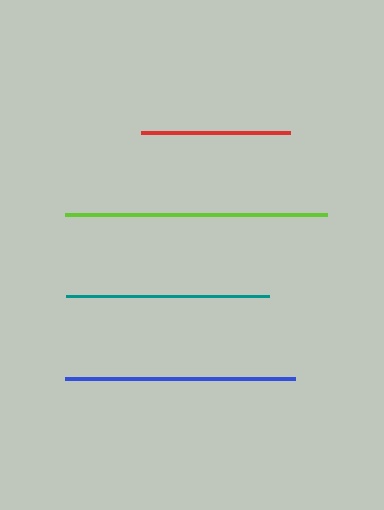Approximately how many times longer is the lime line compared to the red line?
The lime line is approximately 1.8 times the length of the red line.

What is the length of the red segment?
The red segment is approximately 149 pixels long.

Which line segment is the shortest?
The red line is the shortest at approximately 149 pixels.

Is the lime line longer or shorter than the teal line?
The lime line is longer than the teal line.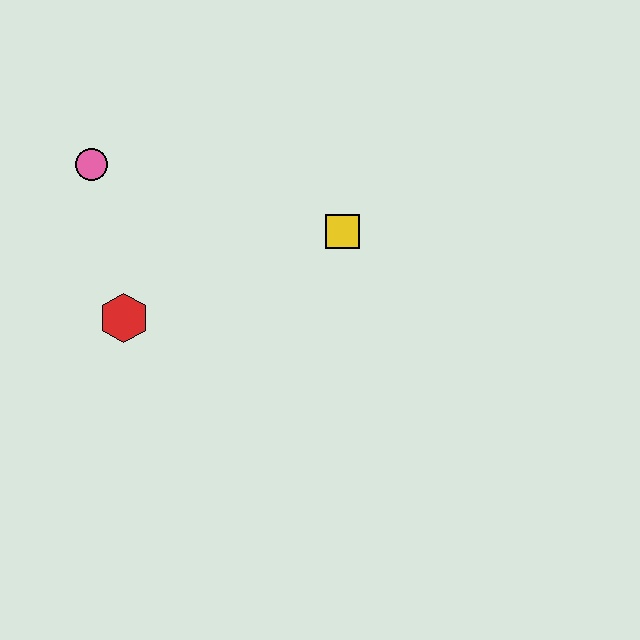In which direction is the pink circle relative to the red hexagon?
The pink circle is above the red hexagon.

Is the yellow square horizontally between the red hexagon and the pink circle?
No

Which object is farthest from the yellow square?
The pink circle is farthest from the yellow square.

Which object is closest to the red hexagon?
The pink circle is closest to the red hexagon.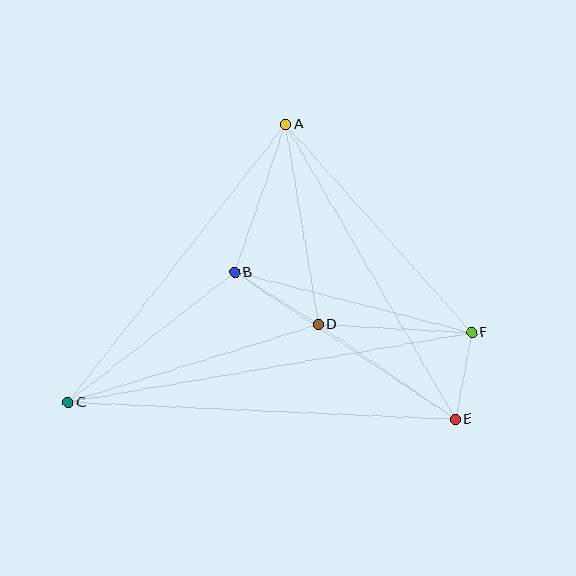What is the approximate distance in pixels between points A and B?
The distance between A and B is approximately 157 pixels.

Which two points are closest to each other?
Points E and F are closest to each other.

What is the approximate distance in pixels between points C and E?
The distance between C and E is approximately 387 pixels.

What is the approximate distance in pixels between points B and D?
The distance between B and D is approximately 99 pixels.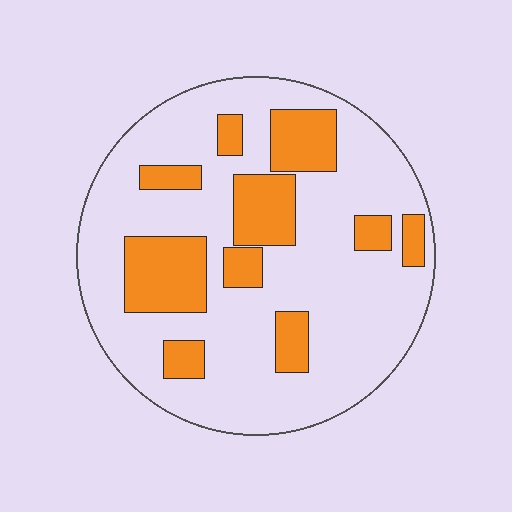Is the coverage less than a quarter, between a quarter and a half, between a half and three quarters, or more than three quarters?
Between a quarter and a half.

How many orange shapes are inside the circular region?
10.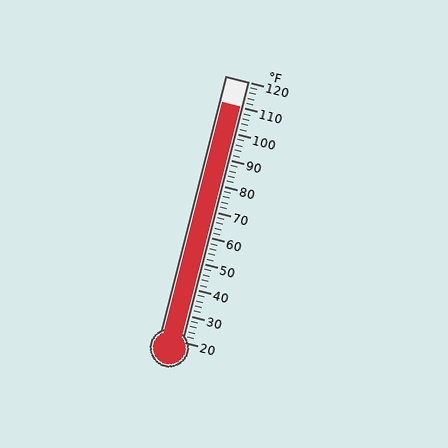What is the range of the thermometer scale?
The thermometer scale ranges from 20°F to 120°F.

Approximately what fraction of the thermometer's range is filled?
The thermometer is filled to approximately 90% of its range.